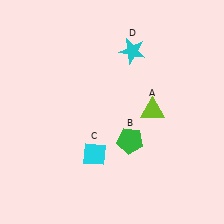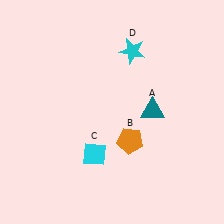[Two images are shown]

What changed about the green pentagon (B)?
In Image 1, B is green. In Image 2, it changed to orange.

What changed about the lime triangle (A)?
In Image 1, A is lime. In Image 2, it changed to teal.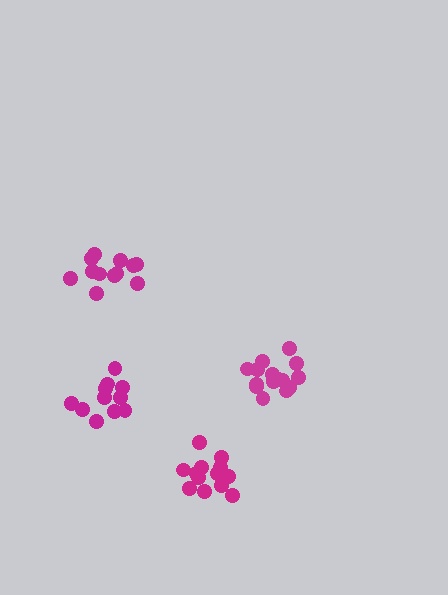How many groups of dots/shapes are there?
There are 4 groups.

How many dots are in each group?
Group 1: 11 dots, Group 2: 13 dots, Group 3: 15 dots, Group 4: 16 dots (55 total).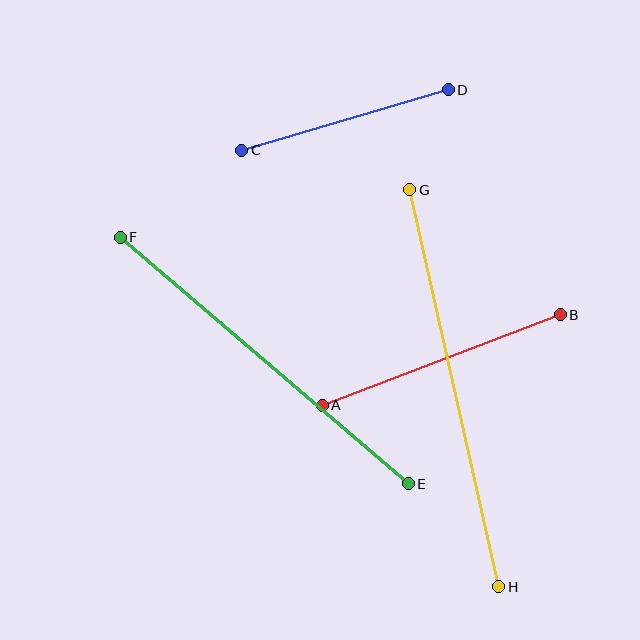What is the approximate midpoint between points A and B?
The midpoint is at approximately (441, 360) pixels.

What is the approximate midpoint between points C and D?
The midpoint is at approximately (345, 120) pixels.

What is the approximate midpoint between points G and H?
The midpoint is at approximately (454, 388) pixels.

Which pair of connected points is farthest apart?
Points G and H are farthest apart.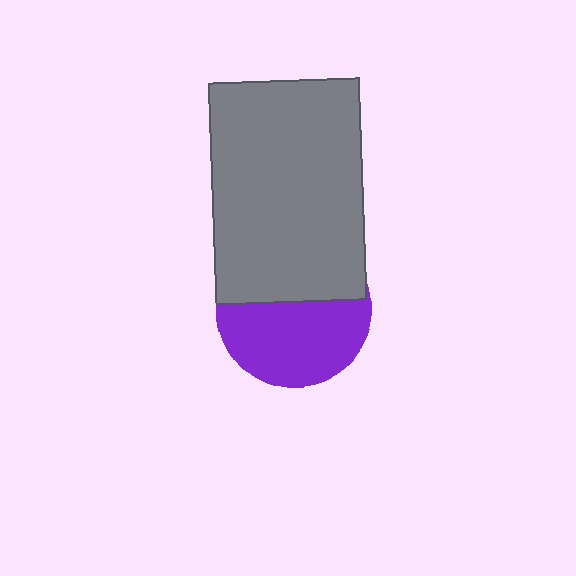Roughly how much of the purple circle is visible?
About half of it is visible (roughly 55%).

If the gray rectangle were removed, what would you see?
You would see the complete purple circle.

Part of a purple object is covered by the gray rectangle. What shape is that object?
It is a circle.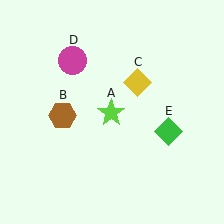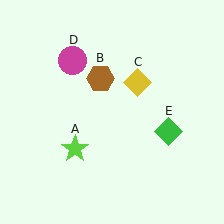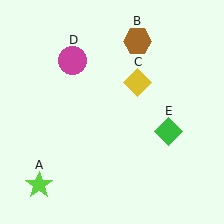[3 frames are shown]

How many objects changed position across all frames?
2 objects changed position: lime star (object A), brown hexagon (object B).